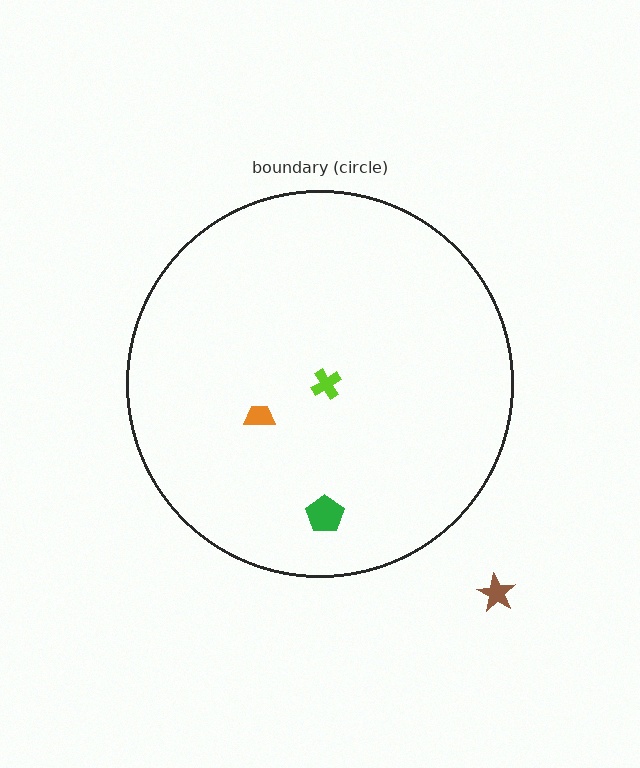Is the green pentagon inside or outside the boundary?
Inside.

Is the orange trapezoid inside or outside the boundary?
Inside.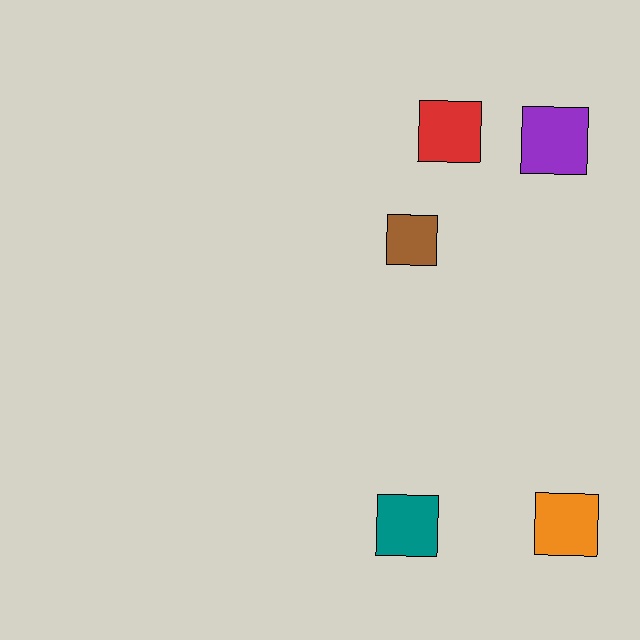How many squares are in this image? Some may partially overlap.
There are 5 squares.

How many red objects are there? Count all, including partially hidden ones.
There is 1 red object.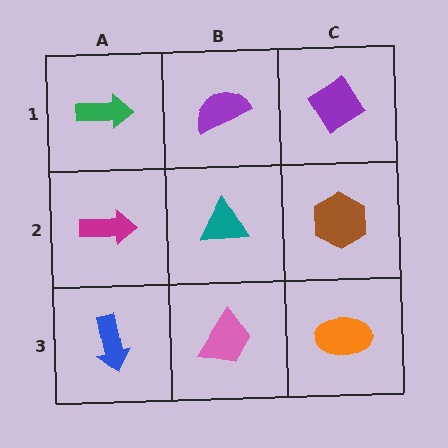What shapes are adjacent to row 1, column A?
A magenta arrow (row 2, column A), a purple semicircle (row 1, column B).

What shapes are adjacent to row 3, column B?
A teal triangle (row 2, column B), a blue arrow (row 3, column A), an orange ellipse (row 3, column C).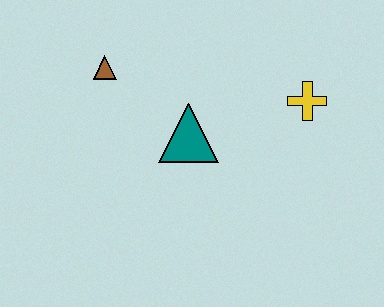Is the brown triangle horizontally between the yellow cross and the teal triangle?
No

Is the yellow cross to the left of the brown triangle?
No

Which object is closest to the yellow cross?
The teal triangle is closest to the yellow cross.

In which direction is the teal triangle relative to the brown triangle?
The teal triangle is to the right of the brown triangle.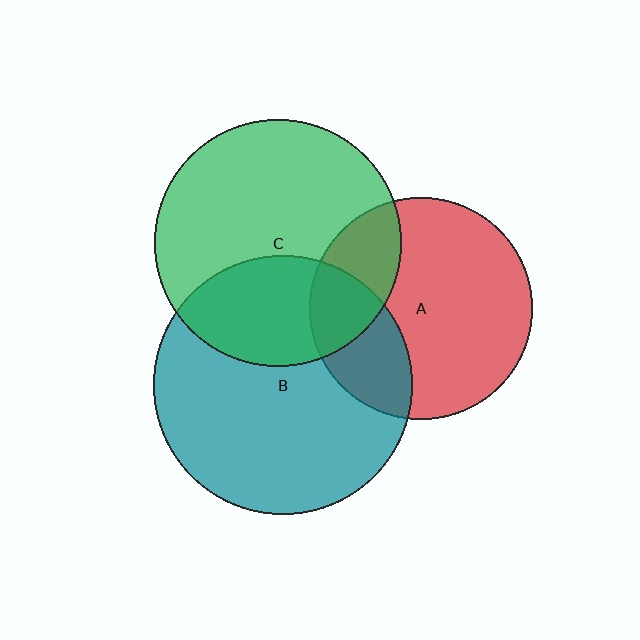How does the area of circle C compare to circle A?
Approximately 1.2 times.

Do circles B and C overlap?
Yes.